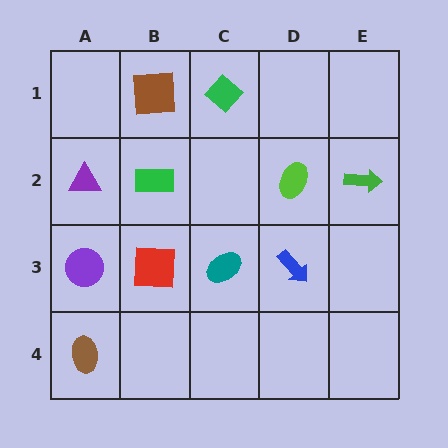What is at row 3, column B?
A red square.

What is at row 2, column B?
A green rectangle.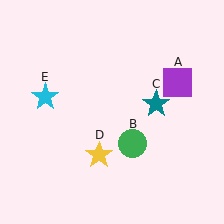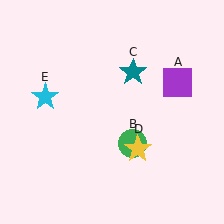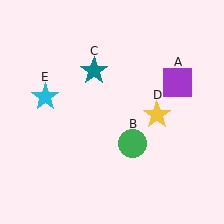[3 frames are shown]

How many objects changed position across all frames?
2 objects changed position: teal star (object C), yellow star (object D).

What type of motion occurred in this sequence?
The teal star (object C), yellow star (object D) rotated counterclockwise around the center of the scene.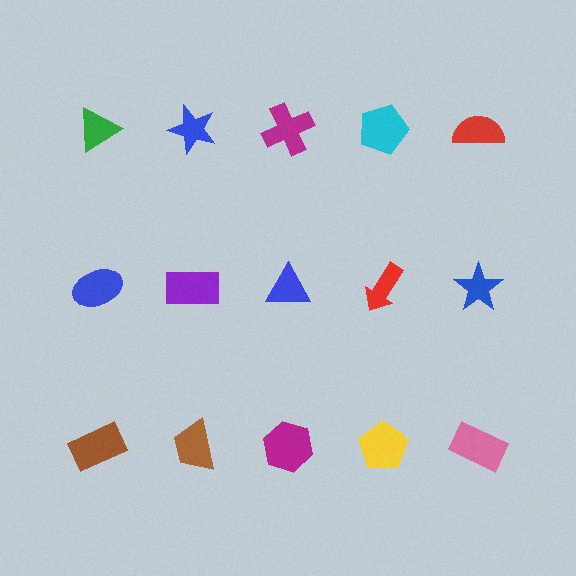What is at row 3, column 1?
A brown rectangle.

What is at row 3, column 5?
A pink rectangle.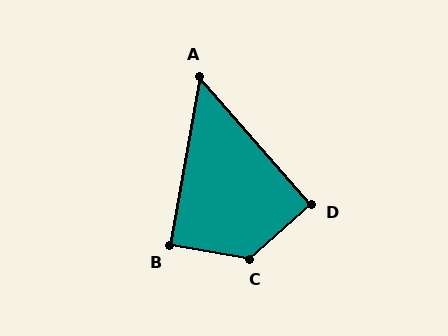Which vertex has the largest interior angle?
C, at approximately 129 degrees.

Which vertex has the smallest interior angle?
A, at approximately 51 degrees.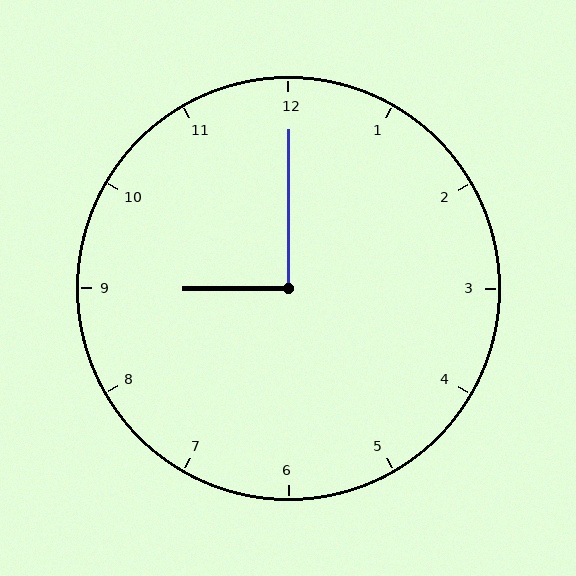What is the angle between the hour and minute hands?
Approximately 90 degrees.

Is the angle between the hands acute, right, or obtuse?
It is right.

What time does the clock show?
9:00.